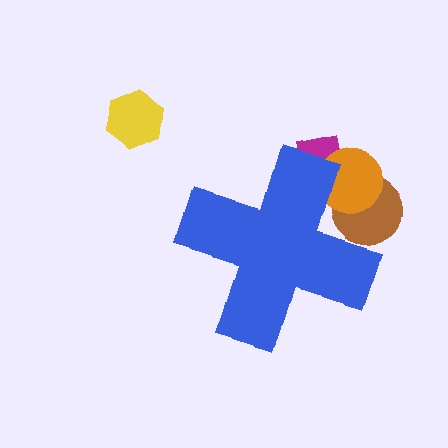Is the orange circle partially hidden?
Yes, the orange circle is partially hidden behind the blue cross.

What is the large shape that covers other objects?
A blue cross.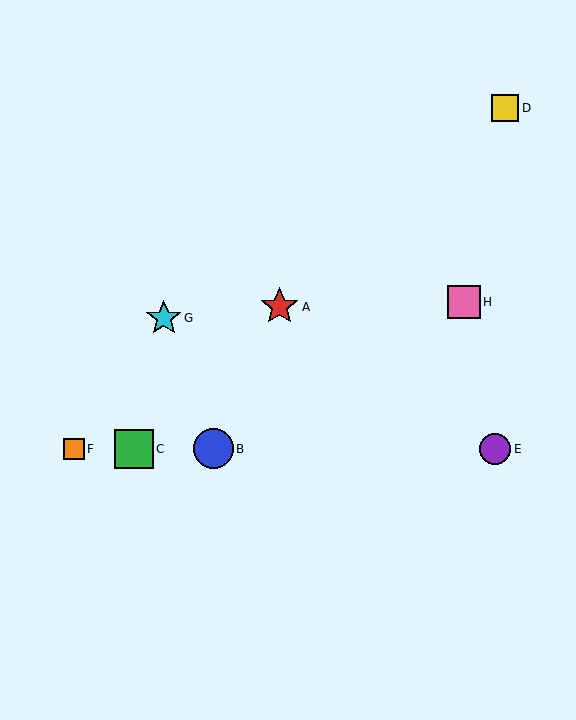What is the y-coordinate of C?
Object C is at y≈449.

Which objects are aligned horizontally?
Objects B, C, E, F are aligned horizontally.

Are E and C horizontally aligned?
Yes, both are at y≈449.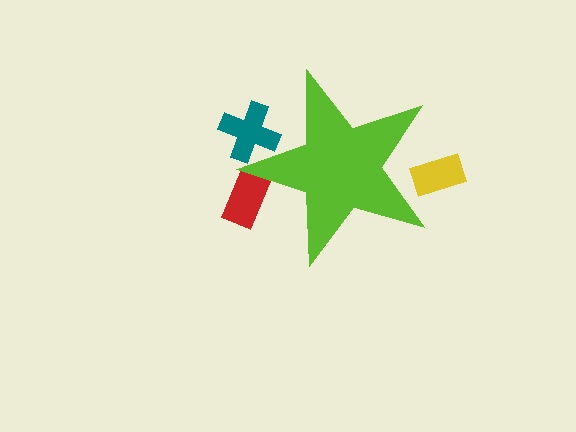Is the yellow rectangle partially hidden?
Yes, the yellow rectangle is partially hidden behind the lime star.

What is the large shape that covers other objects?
A lime star.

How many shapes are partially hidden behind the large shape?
3 shapes are partially hidden.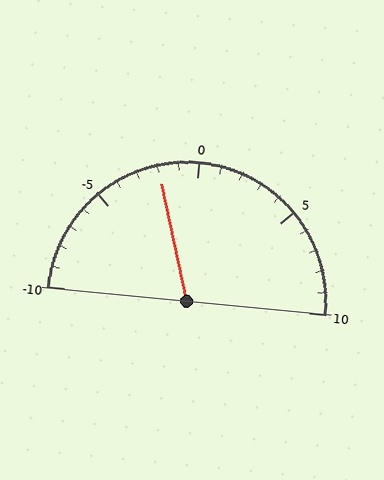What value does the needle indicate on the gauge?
The needle indicates approximately -2.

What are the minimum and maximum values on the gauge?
The gauge ranges from -10 to 10.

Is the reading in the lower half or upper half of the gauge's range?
The reading is in the lower half of the range (-10 to 10).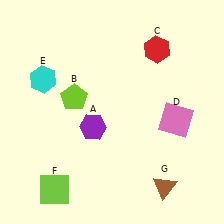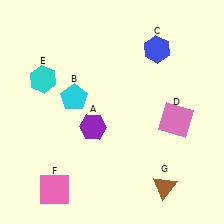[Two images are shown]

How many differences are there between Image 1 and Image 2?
There are 3 differences between the two images.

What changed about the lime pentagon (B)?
In Image 1, B is lime. In Image 2, it changed to cyan.